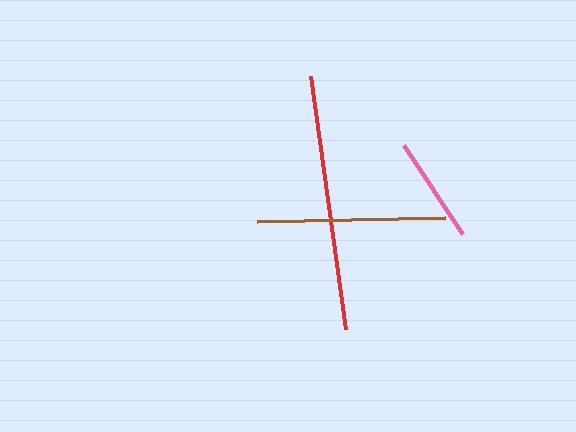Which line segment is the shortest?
The pink line is the shortest at approximately 107 pixels.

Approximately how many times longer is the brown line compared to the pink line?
The brown line is approximately 1.8 times the length of the pink line.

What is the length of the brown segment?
The brown segment is approximately 188 pixels long.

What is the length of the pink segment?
The pink segment is approximately 107 pixels long.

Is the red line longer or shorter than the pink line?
The red line is longer than the pink line.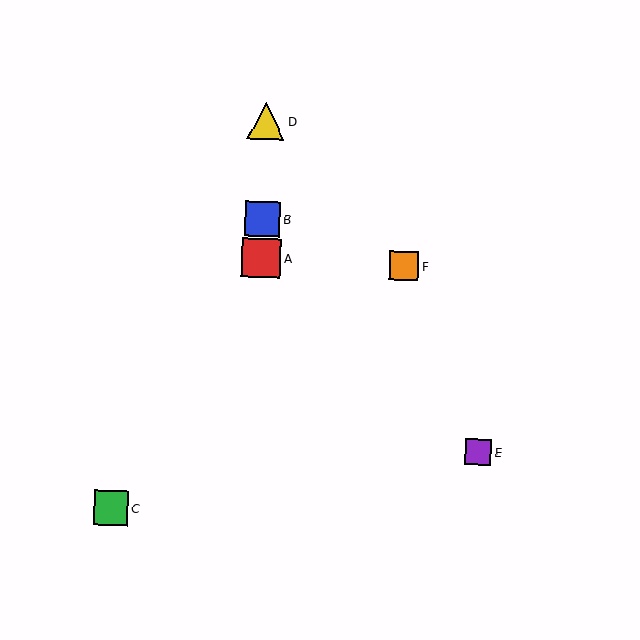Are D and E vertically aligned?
No, D is at x≈266 and E is at x≈478.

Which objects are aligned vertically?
Objects A, B, D are aligned vertically.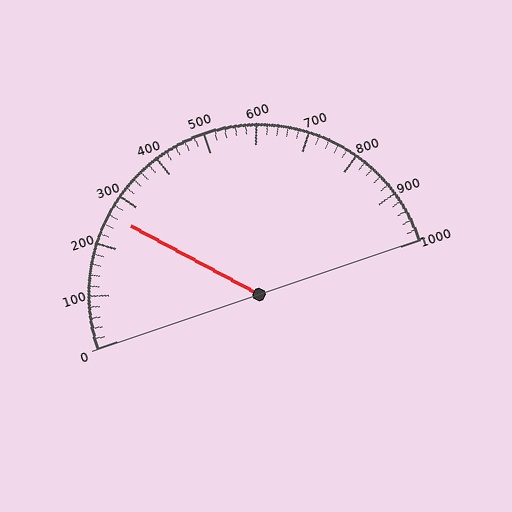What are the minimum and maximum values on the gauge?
The gauge ranges from 0 to 1000.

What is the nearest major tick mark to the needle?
The nearest major tick mark is 300.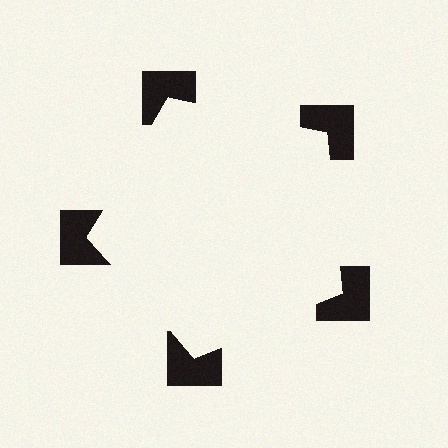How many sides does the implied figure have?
5 sides.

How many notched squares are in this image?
There are 5 — one at each vertex of the illusory pentagon.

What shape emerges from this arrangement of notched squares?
An illusory pentagon — its edges are inferred from the aligned wedge cuts in the notched squares, not physically drawn.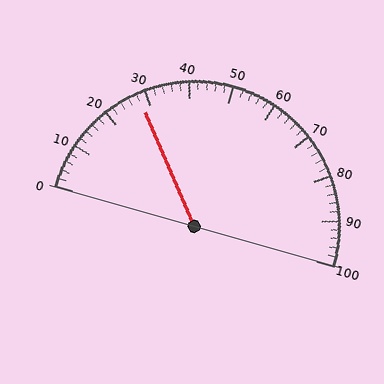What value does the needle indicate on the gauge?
The needle indicates approximately 28.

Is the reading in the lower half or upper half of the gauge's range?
The reading is in the lower half of the range (0 to 100).